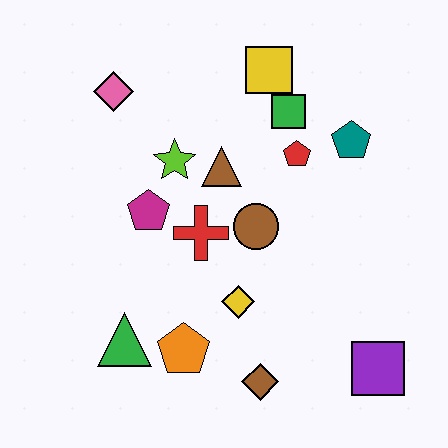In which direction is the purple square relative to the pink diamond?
The purple square is below the pink diamond.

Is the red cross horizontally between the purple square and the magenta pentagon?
Yes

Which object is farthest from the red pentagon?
The green triangle is farthest from the red pentagon.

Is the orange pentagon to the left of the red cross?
Yes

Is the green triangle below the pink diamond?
Yes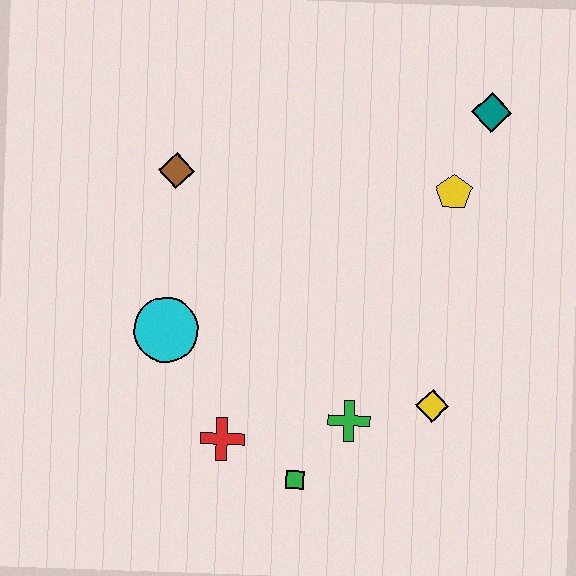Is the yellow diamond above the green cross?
Yes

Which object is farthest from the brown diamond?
The yellow diamond is farthest from the brown diamond.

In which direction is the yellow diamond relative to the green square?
The yellow diamond is to the right of the green square.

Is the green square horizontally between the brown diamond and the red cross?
No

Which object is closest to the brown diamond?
The cyan circle is closest to the brown diamond.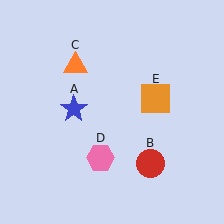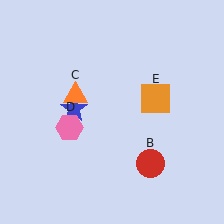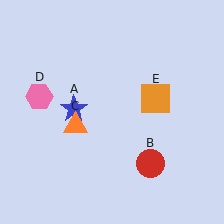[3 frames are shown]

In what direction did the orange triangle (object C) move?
The orange triangle (object C) moved down.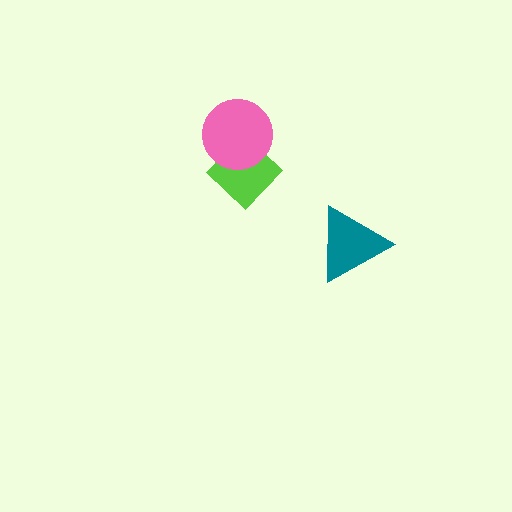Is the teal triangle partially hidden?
No, no other shape covers it.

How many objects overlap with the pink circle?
1 object overlaps with the pink circle.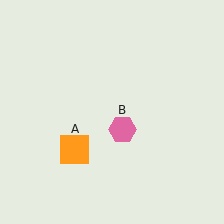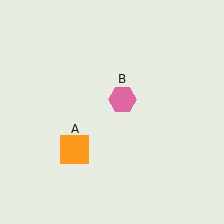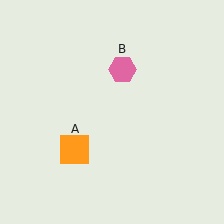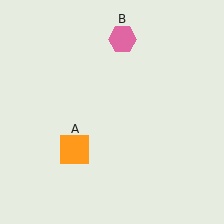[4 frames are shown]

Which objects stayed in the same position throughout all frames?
Orange square (object A) remained stationary.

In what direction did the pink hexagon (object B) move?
The pink hexagon (object B) moved up.